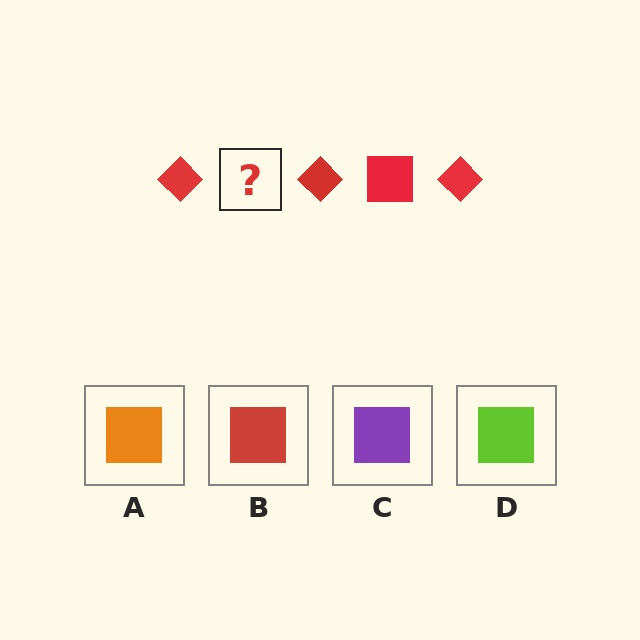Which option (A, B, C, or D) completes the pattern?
B.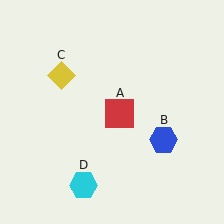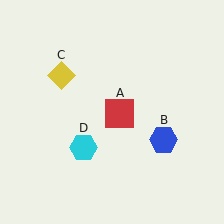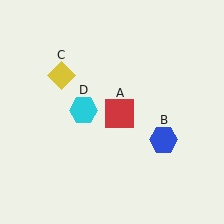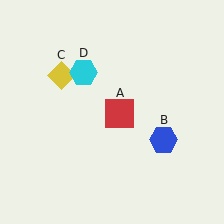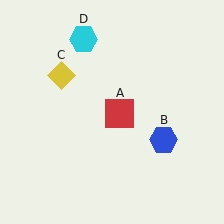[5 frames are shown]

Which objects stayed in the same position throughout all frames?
Red square (object A) and blue hexagon (object B) and yellow diamond (object C) remained stationary.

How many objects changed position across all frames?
1 object changed position: cyan hexagon (object D).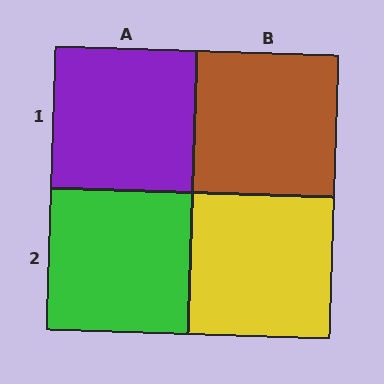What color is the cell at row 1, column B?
Brown.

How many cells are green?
1 cell is green.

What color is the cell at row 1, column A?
Purple.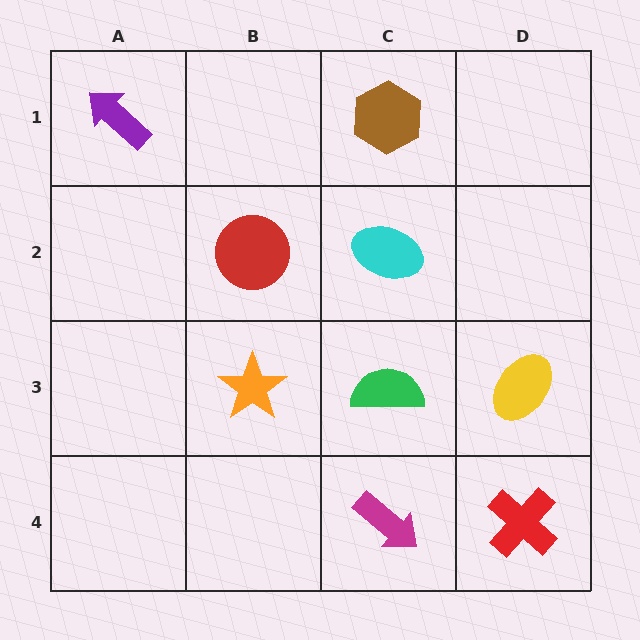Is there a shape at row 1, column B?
No, that cell is empty.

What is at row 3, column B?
An orange star.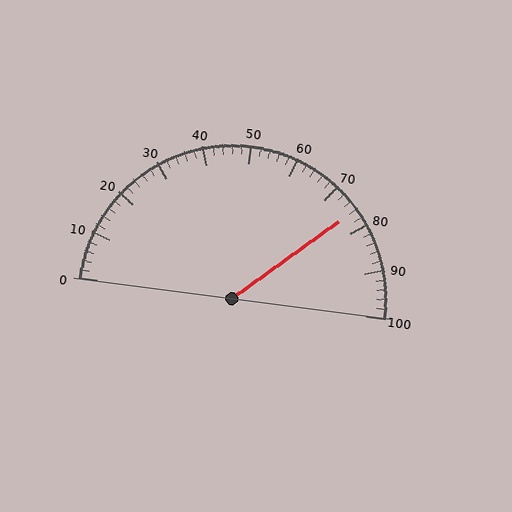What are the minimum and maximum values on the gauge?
The gauge ranges from 0 to 100.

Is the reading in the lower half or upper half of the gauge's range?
The reading is in the upper half of the range (0 to 100).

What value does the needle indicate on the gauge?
The needle indicates approximately 76.